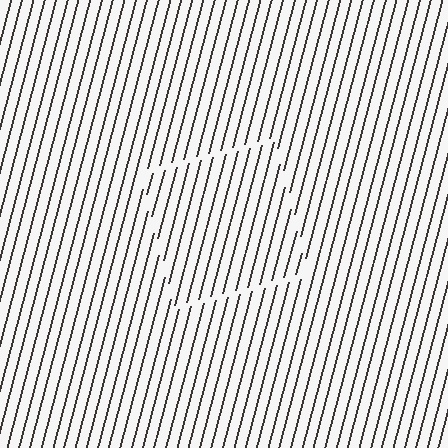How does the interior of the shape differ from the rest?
The interior of the shape contains the same grating, shifted by half a period — the contour is defined by the phase discontinuity where line-ends from the inner and outer gratings abut.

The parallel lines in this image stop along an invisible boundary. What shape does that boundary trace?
An illusory square. The interior of the shape contains the same grating, shifted by half a period — the contour is defined by the phase discontinuity where line-ends from the inner and outer gratings abut.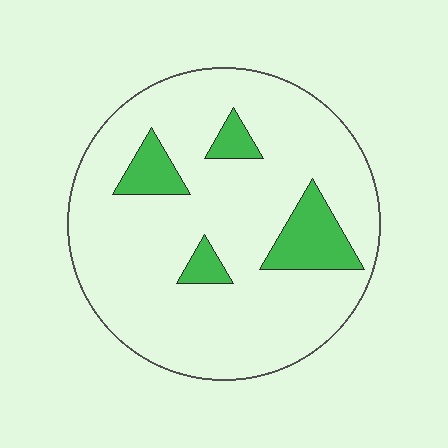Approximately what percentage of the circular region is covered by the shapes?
Approximately 15%.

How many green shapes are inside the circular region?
4.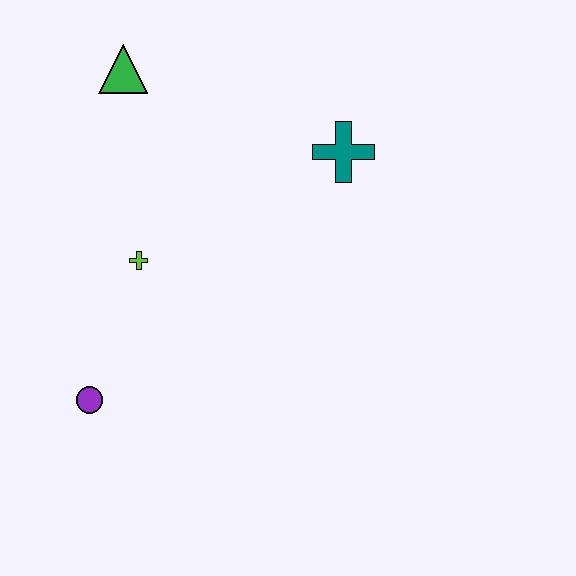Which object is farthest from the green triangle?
The purple circle is farthest from the green triangle.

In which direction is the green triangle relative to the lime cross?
The green triangle is above the lime cross.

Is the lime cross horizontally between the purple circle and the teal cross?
Yes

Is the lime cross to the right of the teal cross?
No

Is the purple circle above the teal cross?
No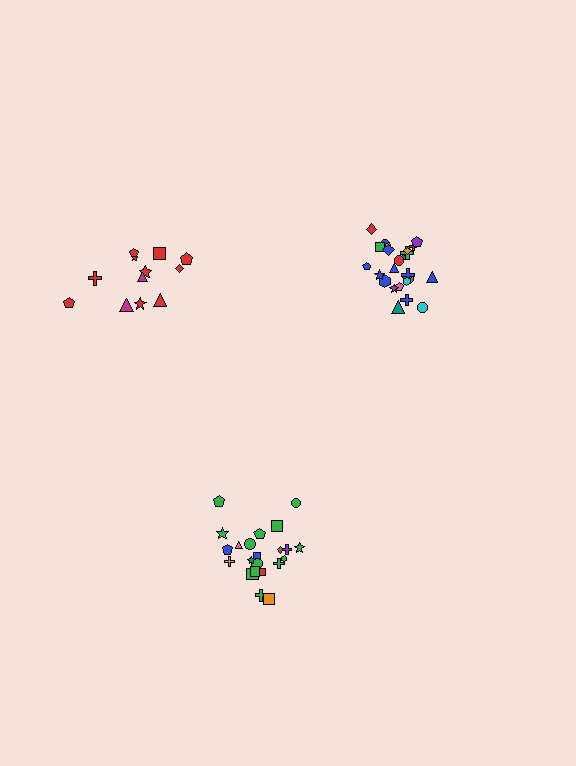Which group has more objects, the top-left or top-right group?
The top-right group.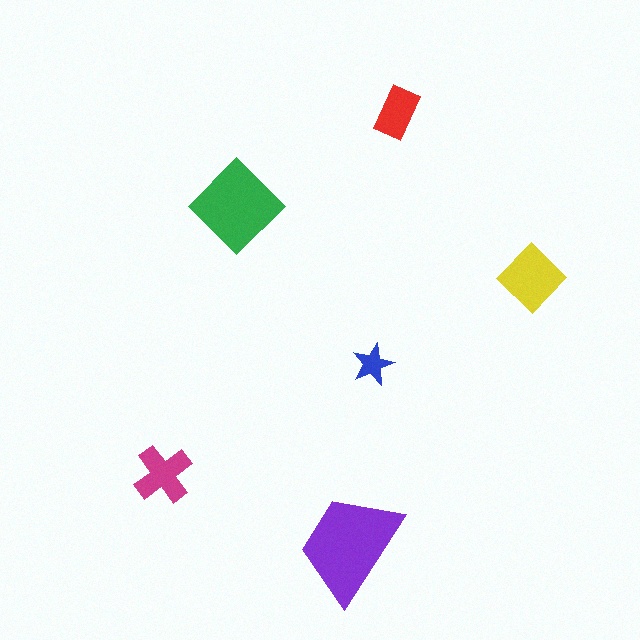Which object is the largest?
The purple trapezoid.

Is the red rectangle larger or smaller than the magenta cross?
Smaller.